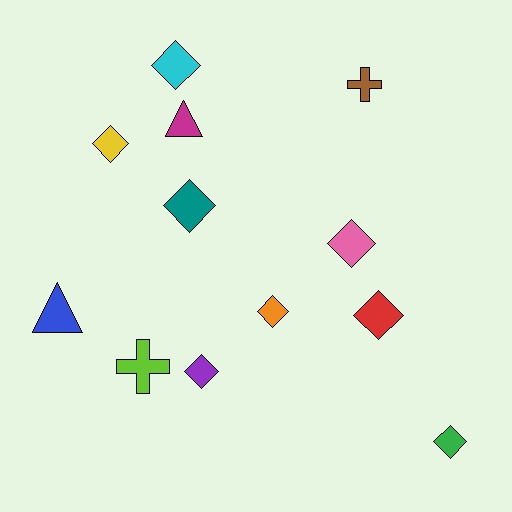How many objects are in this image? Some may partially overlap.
There are 12 objects.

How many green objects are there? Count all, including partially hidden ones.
There is 1 green object.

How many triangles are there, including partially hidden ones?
There are 2 triangles.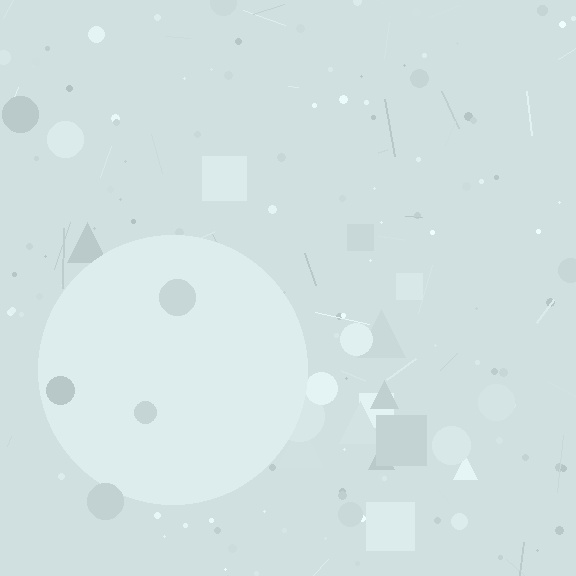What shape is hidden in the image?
A circle is hidden in the image.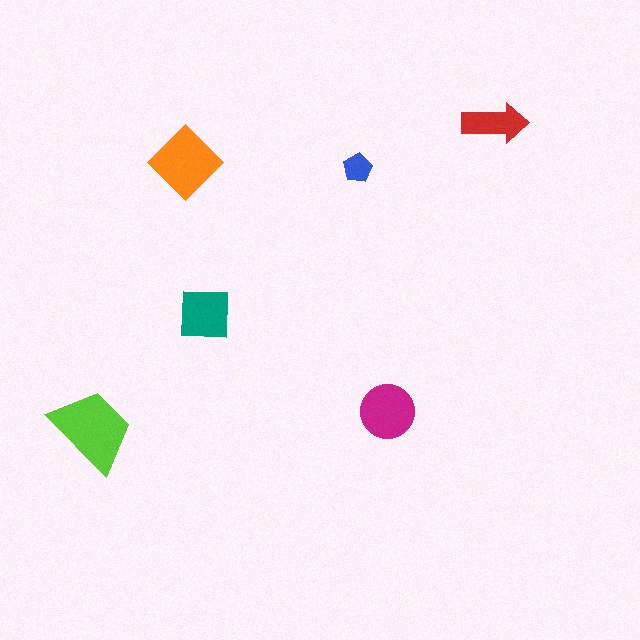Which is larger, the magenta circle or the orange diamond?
The orange diamond.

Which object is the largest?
The lime trapezoid.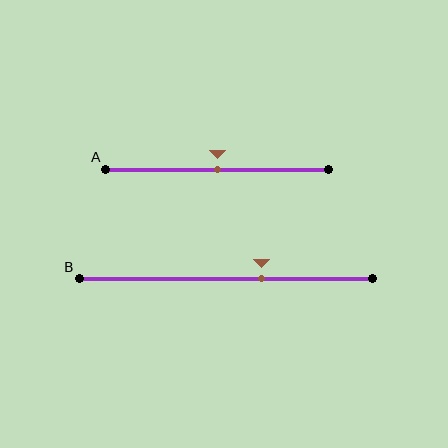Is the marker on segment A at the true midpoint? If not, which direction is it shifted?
Yes, the marker on segment A is at the true midpoint.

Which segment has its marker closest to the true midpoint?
Segment A has its marker closest to the true midpoint.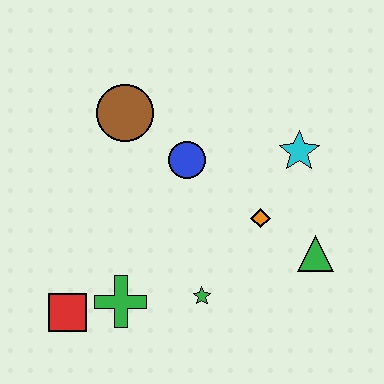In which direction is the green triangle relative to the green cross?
The green triangle is to the right of the green cross.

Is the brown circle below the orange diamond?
No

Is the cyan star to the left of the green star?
No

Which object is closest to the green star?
The green cross is closest to the green star.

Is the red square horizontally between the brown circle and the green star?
No